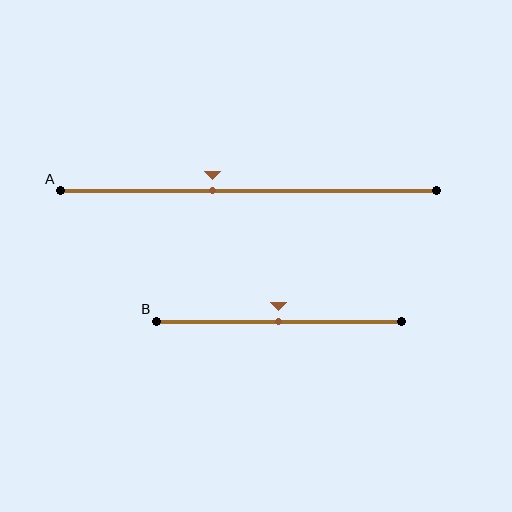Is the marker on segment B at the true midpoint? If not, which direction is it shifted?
Yes, the marker on segment B is at the true midpoint.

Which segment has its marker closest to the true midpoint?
Segment B has its marker closest to the true midpoint.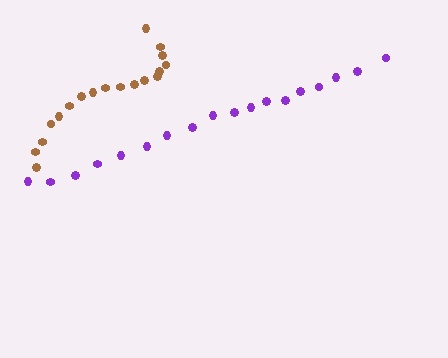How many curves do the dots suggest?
There are 2 distinct paths.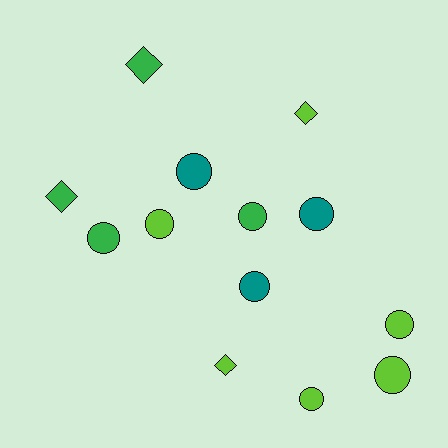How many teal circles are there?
There are 3 teal circles.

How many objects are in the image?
There are 13 objects.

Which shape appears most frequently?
Circle, with 9 objects.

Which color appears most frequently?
Lime, with 6 objects.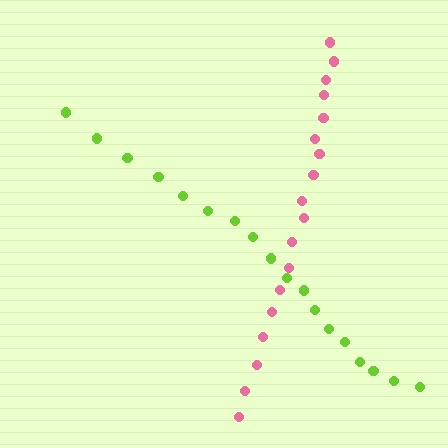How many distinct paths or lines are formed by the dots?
There are 2 distinct paths.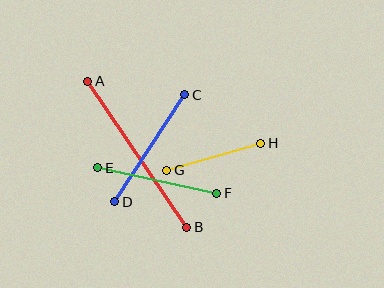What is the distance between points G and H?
The distance is approximately 98 pixels.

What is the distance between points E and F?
The distance is approximately 121 pixels.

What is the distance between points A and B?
The distance is approximately 176 pixels.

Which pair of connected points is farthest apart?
Points A and B are farthest apart.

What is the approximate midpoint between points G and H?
The midpoint is at approximately (214, 157) pixels.